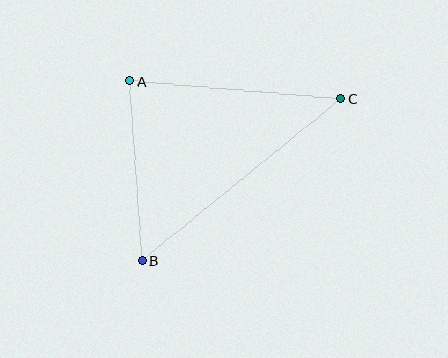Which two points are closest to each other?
Points A and B are closest to each other.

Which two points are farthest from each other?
Points B and C are farthest from each other.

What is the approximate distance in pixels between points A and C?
The distance between A and C is approximately 212 pixels.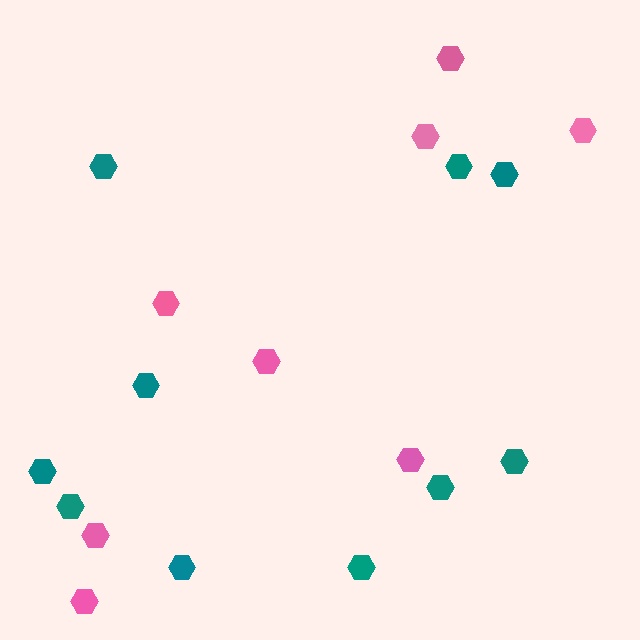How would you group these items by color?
There are 2 groups: one group of pink hexagons (8) and one group of teal hexagons (10).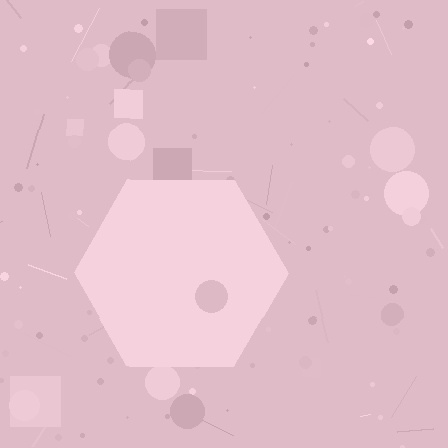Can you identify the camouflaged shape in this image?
The camouflaged shape is a hexagon.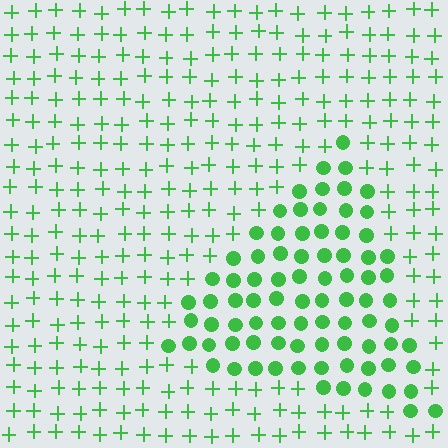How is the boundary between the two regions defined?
The boundary is defined by a change in element shape: circles inside vs. plus signs outside. All elements share the same color and spacing.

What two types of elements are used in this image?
The image uses circles inside the triangle region and plus signs outside it.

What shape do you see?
I see a triangle.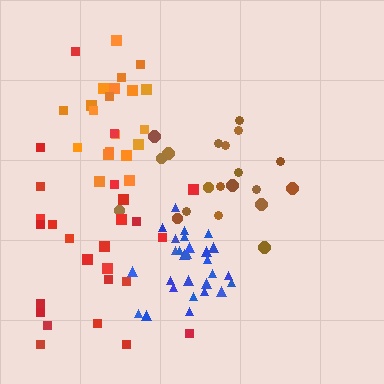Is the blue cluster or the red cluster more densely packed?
Blue.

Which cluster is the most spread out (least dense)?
Red.